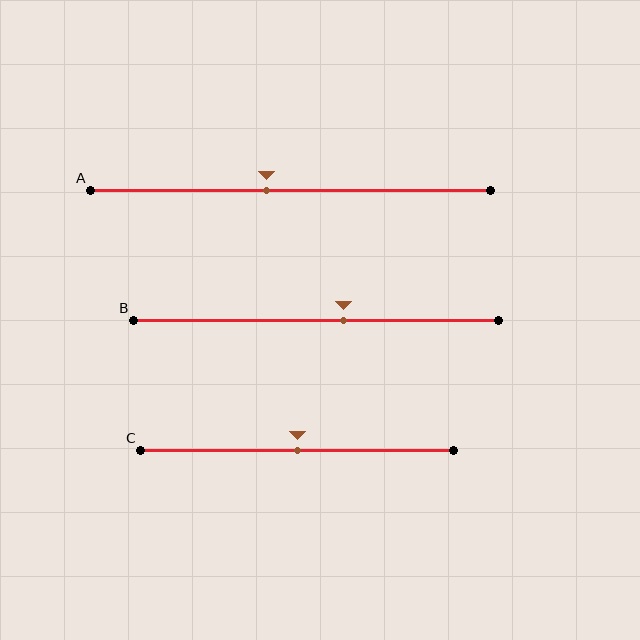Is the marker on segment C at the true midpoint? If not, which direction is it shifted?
Yes, the marker on segment C is at the true midpoint.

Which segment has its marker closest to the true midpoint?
Segment C has its marker closest to the true midpoint.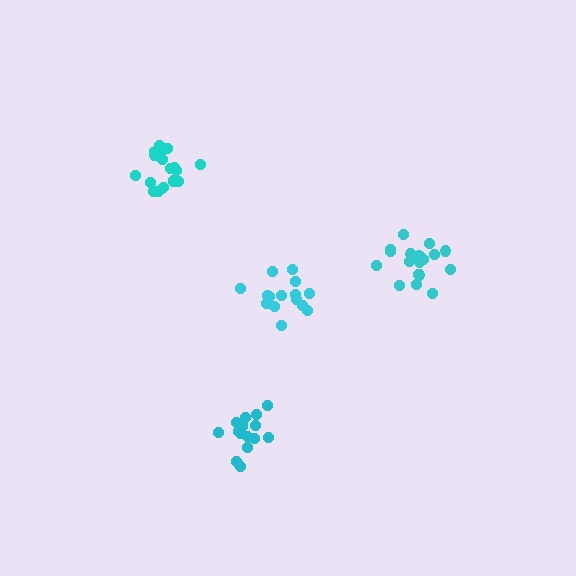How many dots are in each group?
Group 1: 18 dots, Group 2: 19 dots, Group 3: 16 dots, Group 4: 15 dots (68 total).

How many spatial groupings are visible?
There are 4 spatial groupings.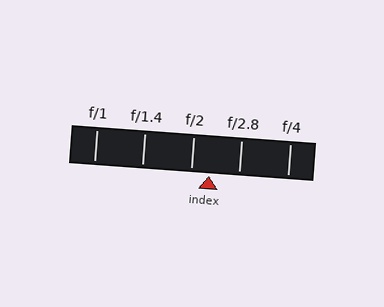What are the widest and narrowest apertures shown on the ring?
The widest aperture shown is f/1 and the narrowest is f/4.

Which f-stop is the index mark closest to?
The index mark is closest to f/2.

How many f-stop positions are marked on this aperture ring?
There are 5 f-stop positions marked.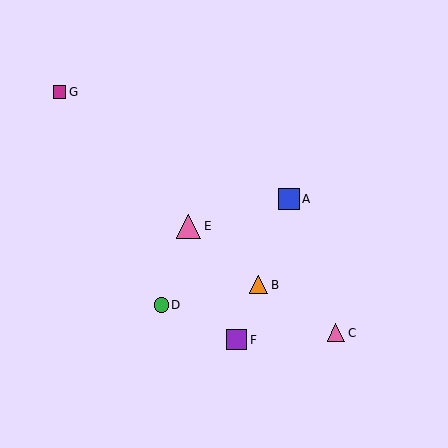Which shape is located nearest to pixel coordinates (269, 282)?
The orange triangle (labeled B) at (259, 285) is nearest to that location.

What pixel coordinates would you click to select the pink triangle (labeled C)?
Click at (336, 333) to select the pink triangle C.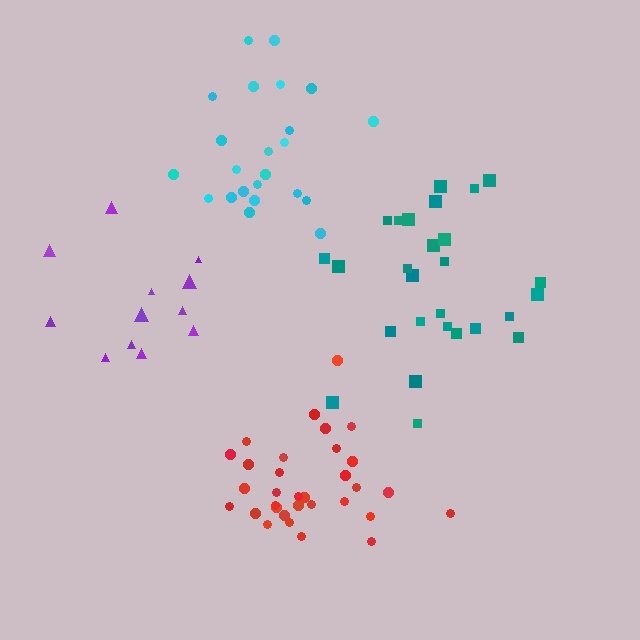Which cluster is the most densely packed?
Red.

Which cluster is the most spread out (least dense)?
Purple.